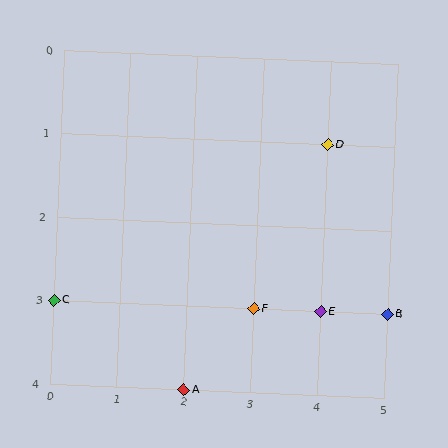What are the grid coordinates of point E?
Point E is at grid coordinates (4, 3).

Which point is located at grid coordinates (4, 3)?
Point E is at (4, 3).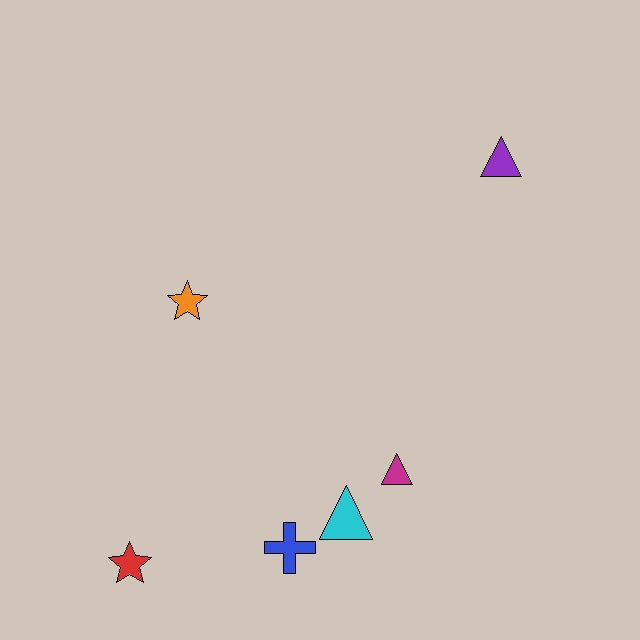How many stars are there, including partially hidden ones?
There are 2 stars.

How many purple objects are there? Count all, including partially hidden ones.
There is 1 purple object.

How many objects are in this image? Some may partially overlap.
There are 6 objects.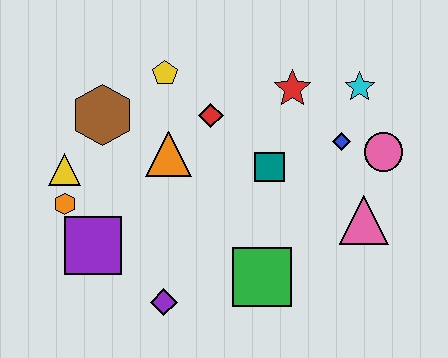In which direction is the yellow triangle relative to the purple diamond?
The yellow triangle is above the purple diamond.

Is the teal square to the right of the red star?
No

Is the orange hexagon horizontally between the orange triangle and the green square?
No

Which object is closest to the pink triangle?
The pink circle is closest to the pink triangle.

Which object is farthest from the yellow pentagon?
The pink triangle is farthest from the yellow pentagon.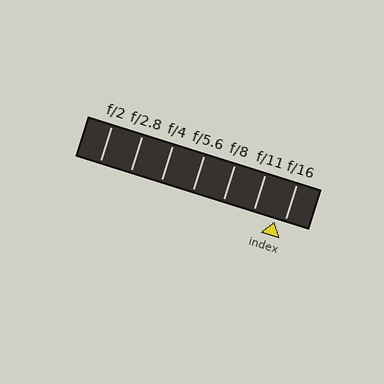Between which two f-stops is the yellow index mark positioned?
The index mark is between f/11 and f/16.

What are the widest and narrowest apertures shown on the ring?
The widest aperture shown is f/2 and the narrowest is f/16.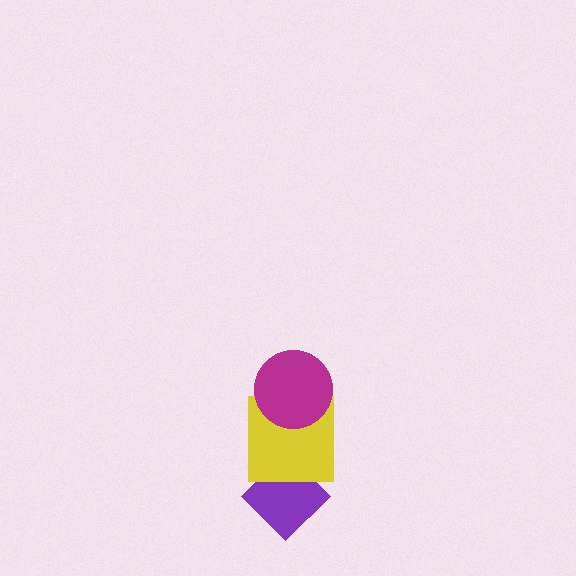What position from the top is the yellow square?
The yellow square is 2nd from the top.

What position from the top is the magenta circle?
The magenta circle is 1st from the top.